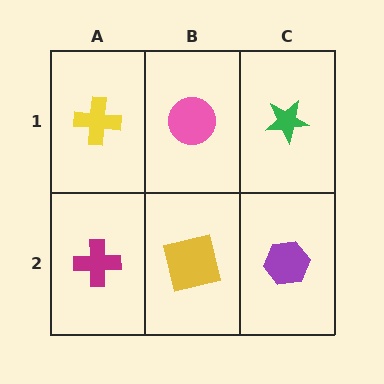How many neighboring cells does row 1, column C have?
2.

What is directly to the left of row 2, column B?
A magenta cross.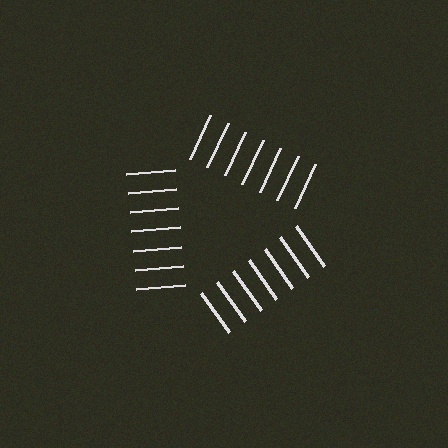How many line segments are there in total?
21 — 7 along each of the 3 edges.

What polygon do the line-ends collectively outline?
An illusory triangle — the line segments terminate on its edges but no continuous stroke is drawn.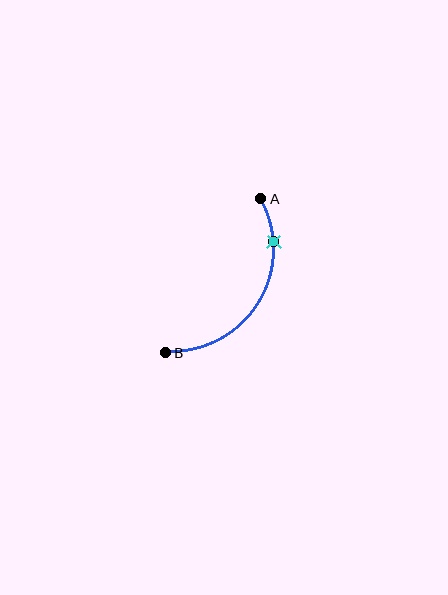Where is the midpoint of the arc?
The arc midpoint is the point on the curve farthest from the straight line joining A and B. It sits to the right of that line.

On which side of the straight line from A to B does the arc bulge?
The arc bulges to the right of the straight line connecting A and B.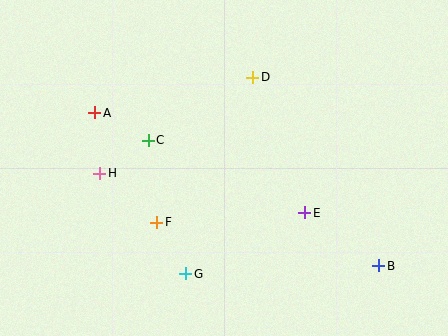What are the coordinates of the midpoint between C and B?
The midpoint between C and B is at (263, 203).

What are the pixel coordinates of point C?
Point C is at (148, 140).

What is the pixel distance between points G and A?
The distance between G and A is 185 pixels.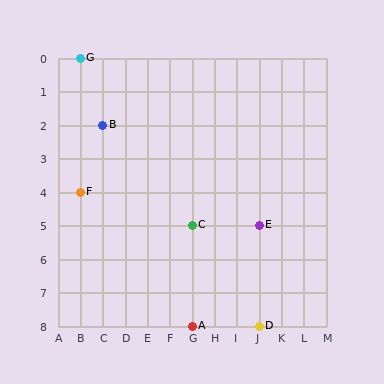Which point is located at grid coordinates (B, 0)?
Point G is at (B, 0).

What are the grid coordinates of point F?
Point F is at grid coordinates (B, 4).